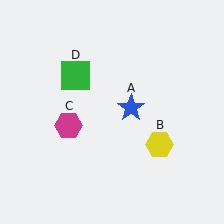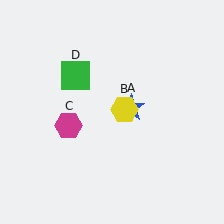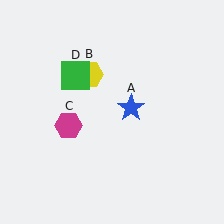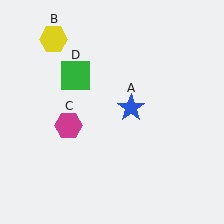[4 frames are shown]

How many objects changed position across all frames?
1 object changed position: yellow hexagon (object B).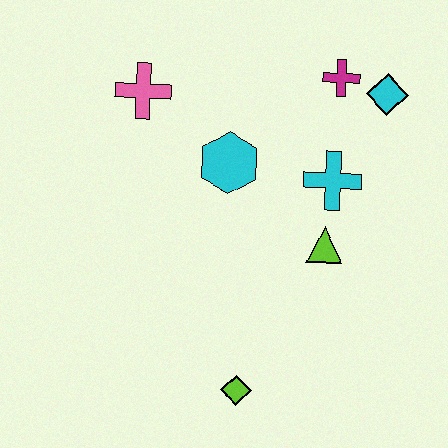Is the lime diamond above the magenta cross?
No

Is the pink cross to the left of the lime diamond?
Yes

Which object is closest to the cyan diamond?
The magenta cross is closest to the cyan diamond.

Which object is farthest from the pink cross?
The lime diamond is farthest from the pink cross.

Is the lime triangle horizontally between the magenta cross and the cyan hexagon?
Yes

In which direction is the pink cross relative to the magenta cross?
The pink cross is to the left of the magenta cross.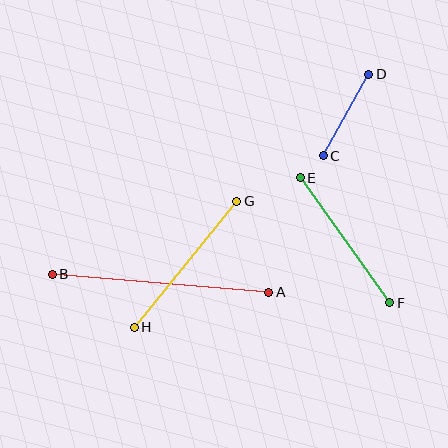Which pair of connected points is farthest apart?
Points A and B are farthest apart.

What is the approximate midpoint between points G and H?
The midpoint is at approximately (186, 264) pixels.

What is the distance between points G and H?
The distance is approximately 162 pixels.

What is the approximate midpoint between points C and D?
The midpoint is at approximately (346, 115) pixels.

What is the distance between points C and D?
The distance is approximately 93 pixels.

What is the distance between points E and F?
The distance is approximately 154 pixels.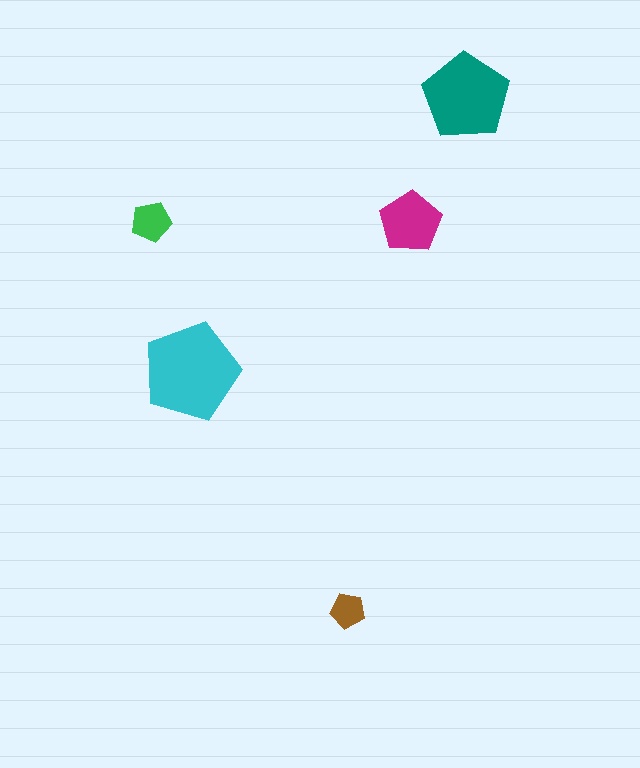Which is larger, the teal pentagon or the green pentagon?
The teal one.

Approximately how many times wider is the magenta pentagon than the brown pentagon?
About 1.5 times wider.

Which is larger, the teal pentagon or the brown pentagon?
The teal one.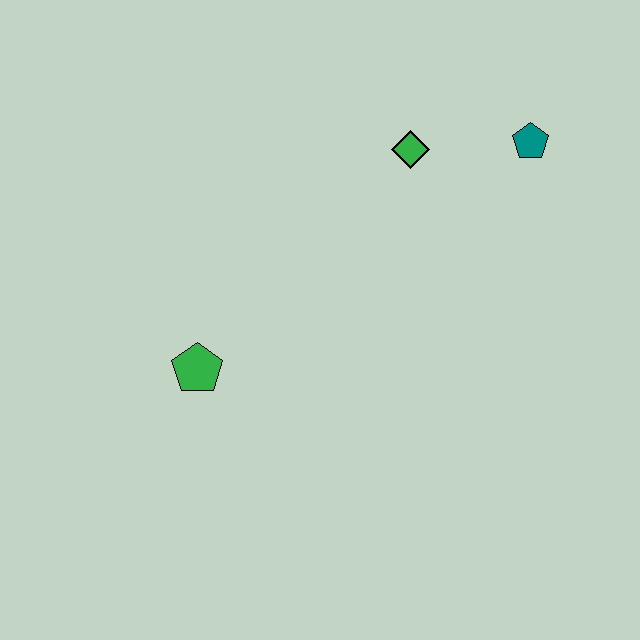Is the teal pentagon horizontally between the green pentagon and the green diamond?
No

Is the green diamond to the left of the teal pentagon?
Yes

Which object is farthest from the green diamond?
The green pentagon is farthest from the green diamond.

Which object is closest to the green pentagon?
The green diamond is closest to the green pentagon.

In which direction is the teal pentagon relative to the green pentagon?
The teal pentagon is to the right of the green pentagon.